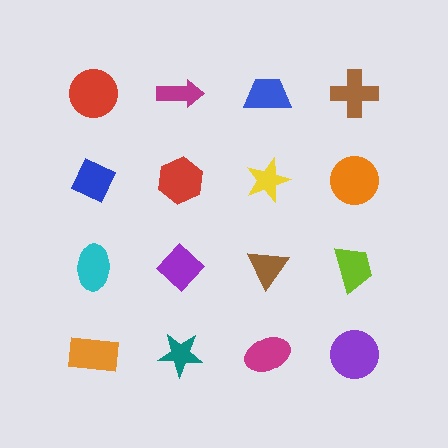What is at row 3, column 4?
A lime trapezoid.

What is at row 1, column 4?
A brown cross.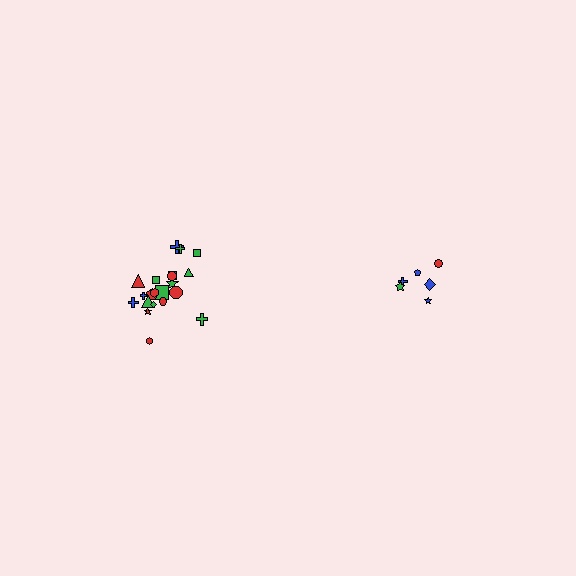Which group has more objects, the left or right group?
The left group.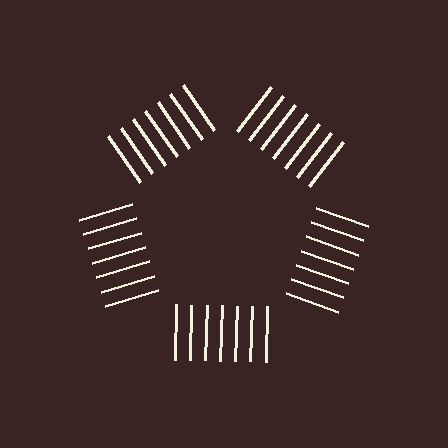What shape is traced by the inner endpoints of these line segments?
An illusory pentagon — the line segments terminate on its edges but no continuous stroke is drawn.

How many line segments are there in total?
35 — 7 along each of the 5 edges.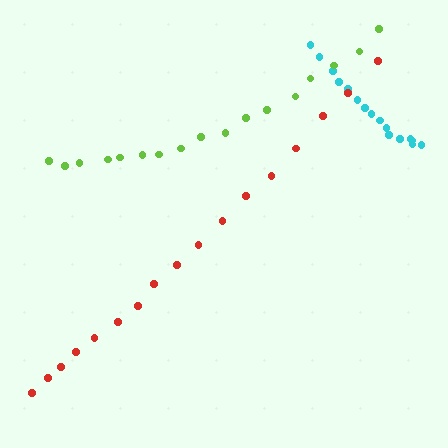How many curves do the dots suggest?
There are 3 distinct paths.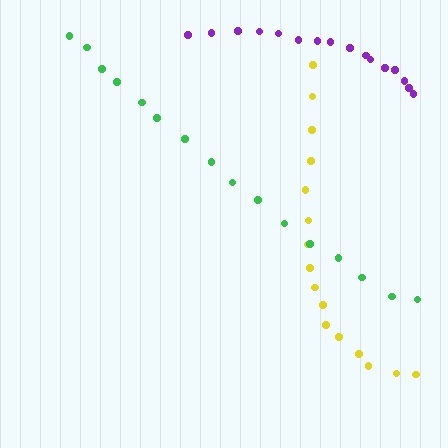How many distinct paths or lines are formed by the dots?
There are 3 distinct paths.